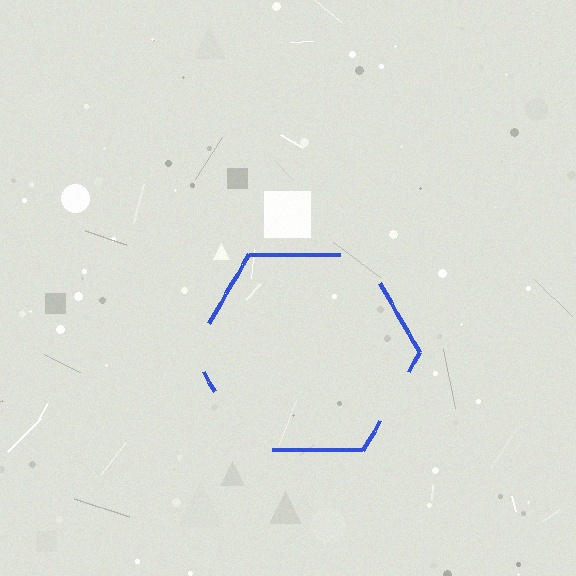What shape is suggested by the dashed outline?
The dashed outline suggests a hexagon.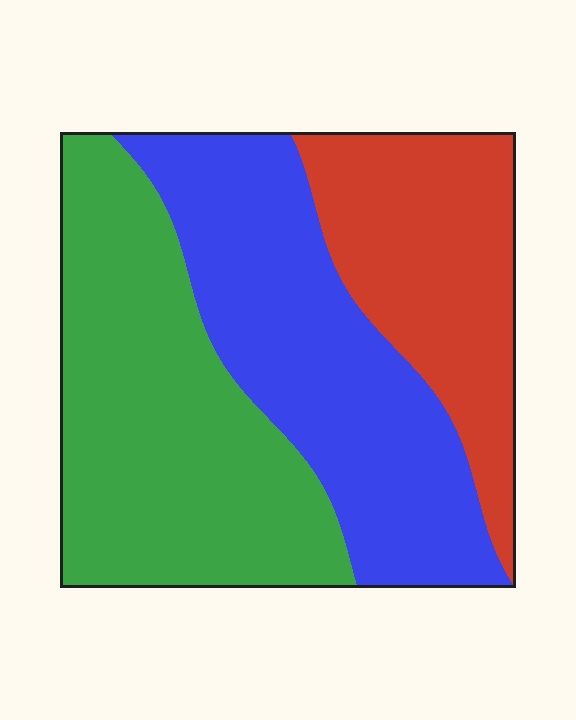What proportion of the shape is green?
Green covers roughly 40% of the shape.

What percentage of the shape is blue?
Blue covers 36% of the shape.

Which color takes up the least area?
Red, at roughly 25%.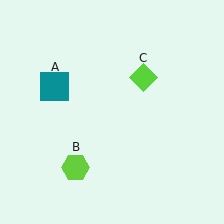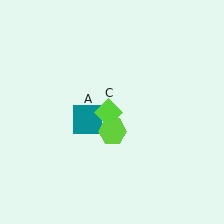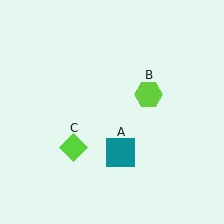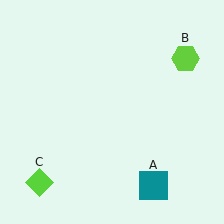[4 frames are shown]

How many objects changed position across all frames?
3 objects changed position: teal square (object A), lime hexagon (object B), lime diamond (object C).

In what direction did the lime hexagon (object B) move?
The lime hexagon (object B) moved up and to the right.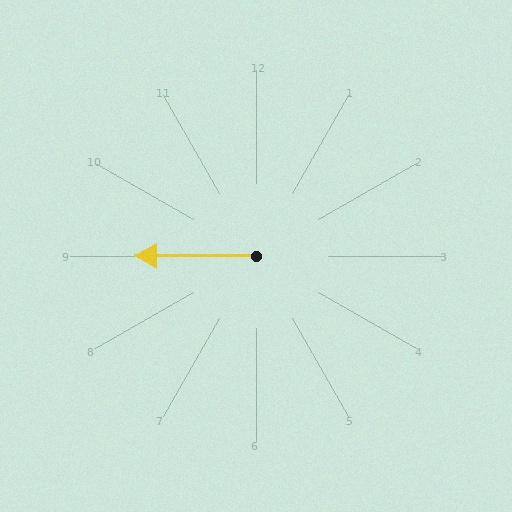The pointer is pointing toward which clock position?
Roughly 9 o'clock.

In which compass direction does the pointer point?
West.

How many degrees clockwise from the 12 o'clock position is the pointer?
Approximately 270 degrees.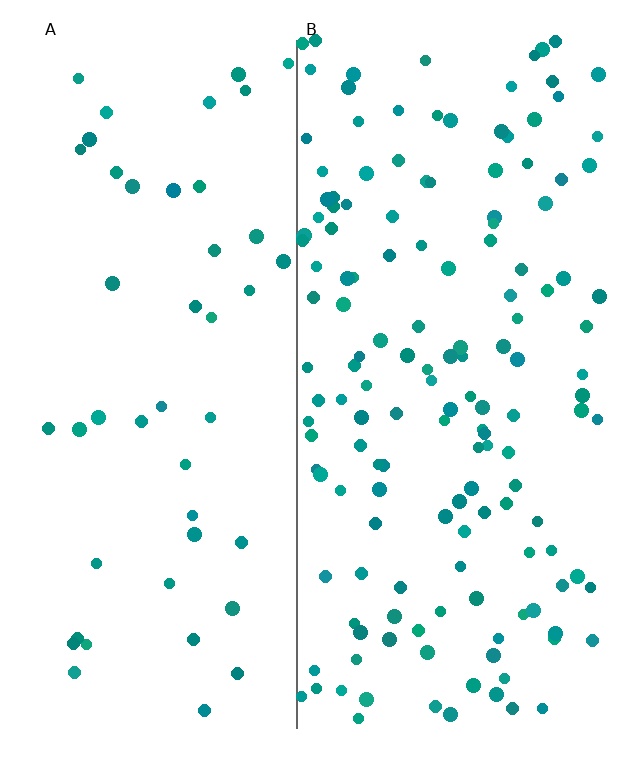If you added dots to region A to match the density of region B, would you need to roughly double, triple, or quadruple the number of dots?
Approximately triple.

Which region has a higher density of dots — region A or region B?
B (the right).